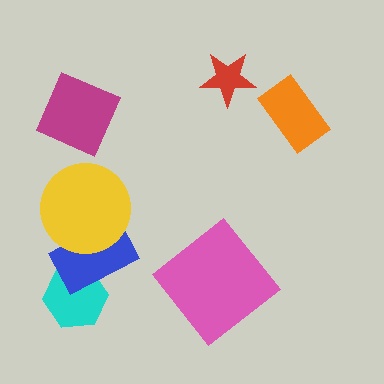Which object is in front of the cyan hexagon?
The blue rectangle is in front of the cyan hexagon.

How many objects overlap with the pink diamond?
0 objects overlap with the pink diamond.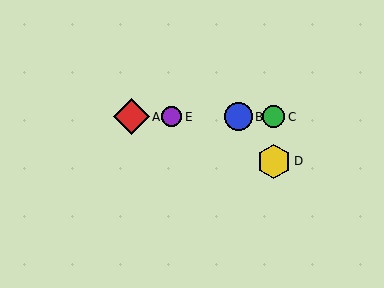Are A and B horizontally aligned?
Yes, both are at y≈117.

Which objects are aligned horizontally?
Objects A, B, C, E are aligned horizontally.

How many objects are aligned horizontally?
4 objects (A, B, C, E) are aligned horizontally.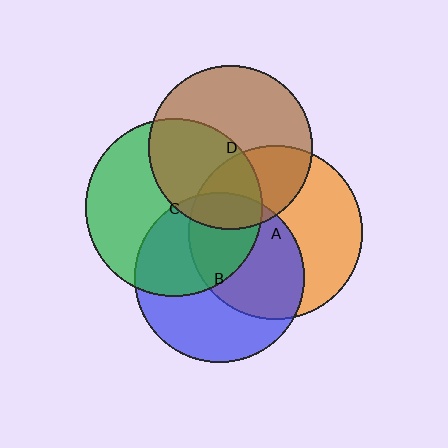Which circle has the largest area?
Circle C (green).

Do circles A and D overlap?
Yes.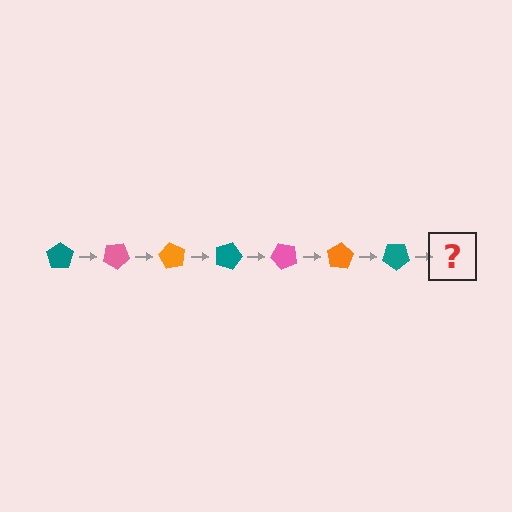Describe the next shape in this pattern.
It should be a pink pentagon, rotated 210 degrees from the start.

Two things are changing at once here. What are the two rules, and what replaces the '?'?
The two rules are that it rotates 30 degrees each step and the color cycles through teal, pink, and orange. The '?' should be a pink pentagon, rotated 210 degrees from the start.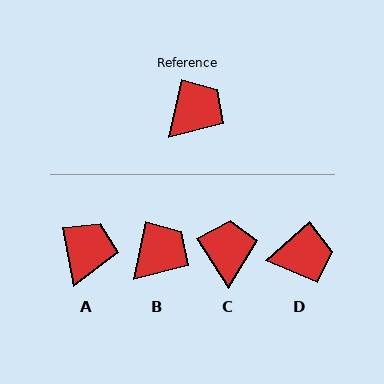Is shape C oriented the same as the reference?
No, it is off by about 44 degrees.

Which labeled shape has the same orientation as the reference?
B.